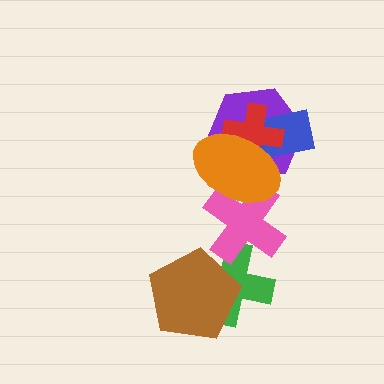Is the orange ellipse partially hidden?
No, no other shape covers it.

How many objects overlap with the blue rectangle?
3 objects overlap with the blue rectangle.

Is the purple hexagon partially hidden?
Yes, it is partially covered by another shape.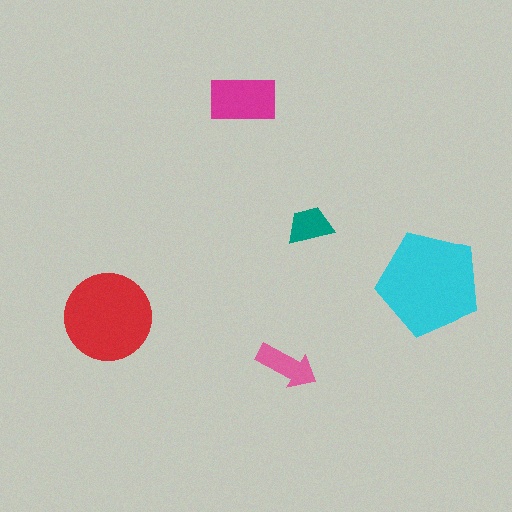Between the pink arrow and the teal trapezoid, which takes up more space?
The pink arrow.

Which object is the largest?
The cyan pentagon.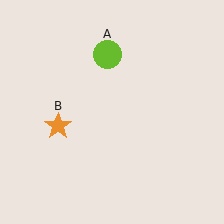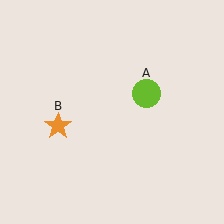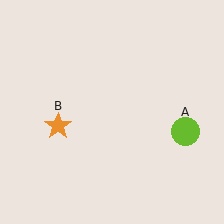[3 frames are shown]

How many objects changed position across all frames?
1 object changed position: lime circle (object A).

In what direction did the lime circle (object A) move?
The lime circle (object A) moved down and to the right.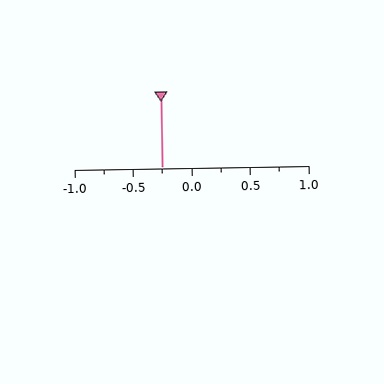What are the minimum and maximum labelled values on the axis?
The axis runs from -1.0 to 1.0.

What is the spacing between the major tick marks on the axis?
The major ticks are spaced 0.5 apart.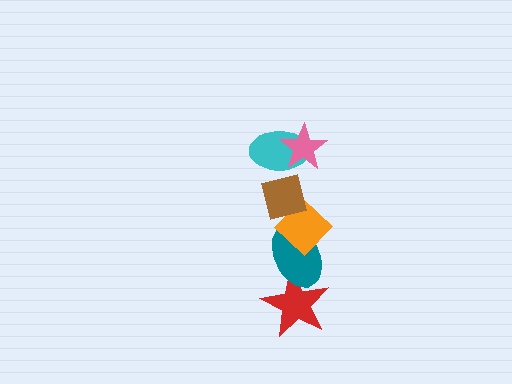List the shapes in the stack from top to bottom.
From top to bottom: the pink star, the cyan ellipse, the brown square, the orange diamond, the teal ellipse, the red star.